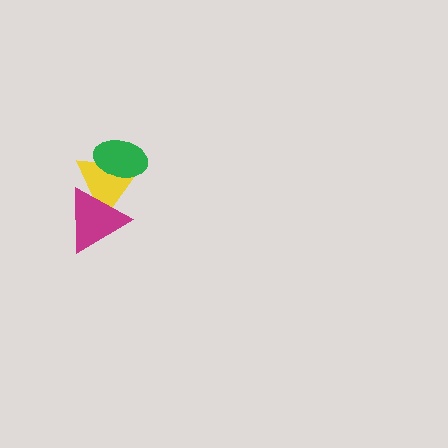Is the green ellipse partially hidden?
No, no other shape covers it.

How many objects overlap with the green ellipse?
1 object overlaps with the green ellipse.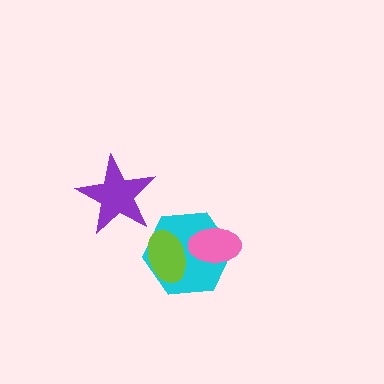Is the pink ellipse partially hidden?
No, no other shape covers it.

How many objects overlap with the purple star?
0 objects overlap with the purple star.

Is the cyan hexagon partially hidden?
Yes, it is partially covered by another shape.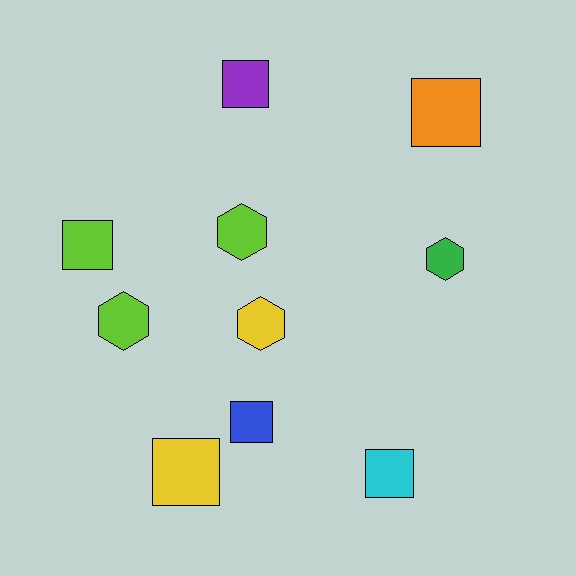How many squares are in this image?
There are 6 squares.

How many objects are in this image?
There are 10 objects.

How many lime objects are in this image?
There are 3 lime objects.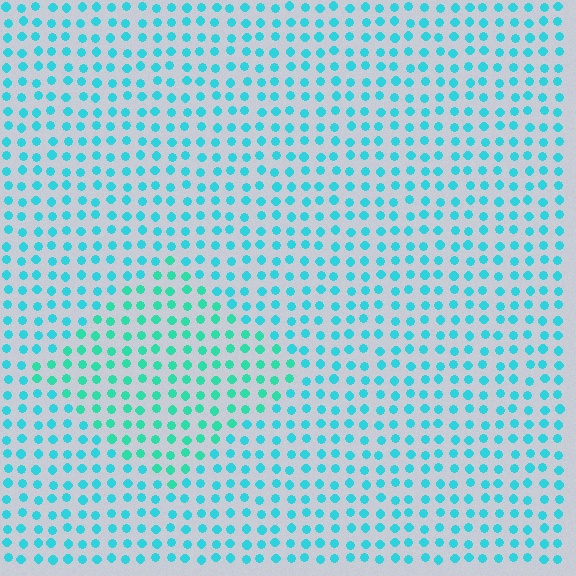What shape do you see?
I see a diamond.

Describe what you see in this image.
The image is filled with small cyan elements in a uniform arrangement. A diamond-shaped region is visible where the elements are tinted to a slightly different hue, forming a subtle color boundary.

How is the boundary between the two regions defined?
The boundary is defined purely by a slight shift in hue (about 22 degrees). Spacing, size, and orientation are identical on both sides.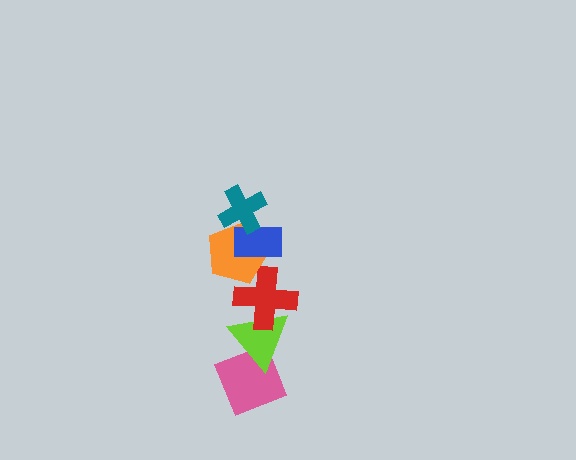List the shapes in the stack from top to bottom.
From top to bottom: the teal cross, the blue rectangle, the orange pentagon, the red cross, the lime triangle, the pink diamond.